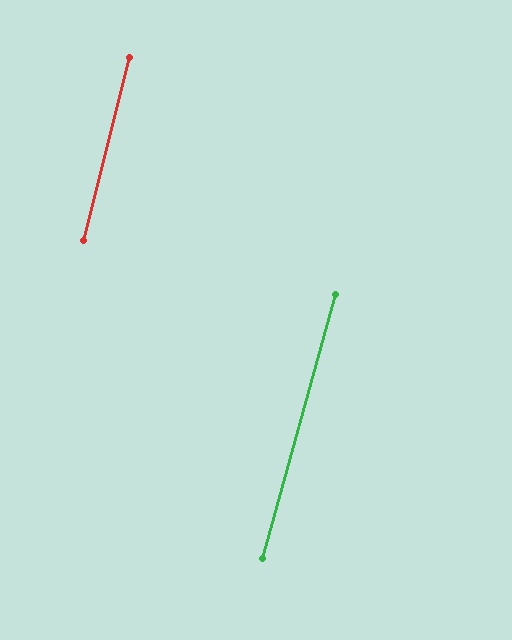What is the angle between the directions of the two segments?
Approximately 1 degree.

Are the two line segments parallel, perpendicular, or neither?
Parallel — their directions differ by only 1.3°.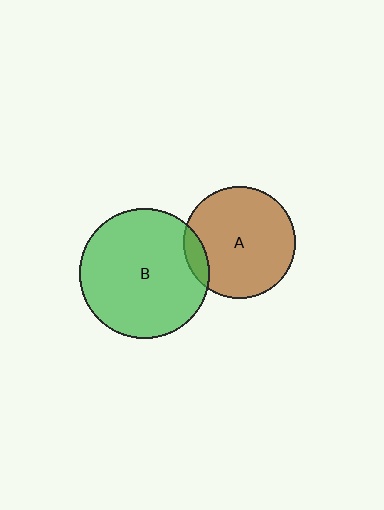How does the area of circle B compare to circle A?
Approximately 1.4 times.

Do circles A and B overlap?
Yes.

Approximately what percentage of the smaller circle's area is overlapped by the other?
Approximately 10%.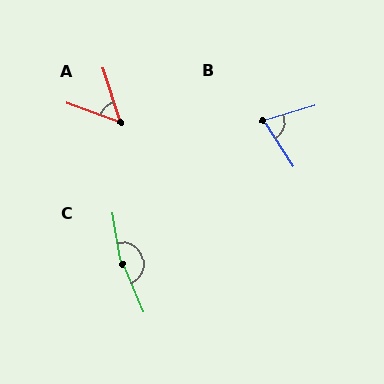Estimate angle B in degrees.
Approximately 74 degrees.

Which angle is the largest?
C, at approximately 166 degrees.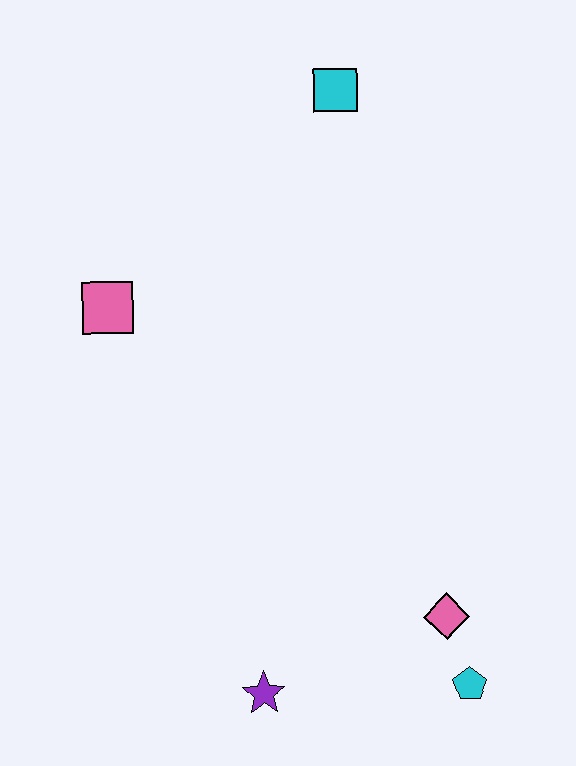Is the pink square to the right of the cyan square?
No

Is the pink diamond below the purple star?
No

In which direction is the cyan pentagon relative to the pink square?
The cyan pentagon is below the pink square.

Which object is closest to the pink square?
The cyan square is closest to the pink square.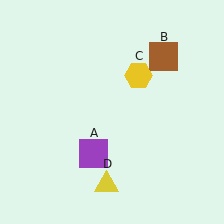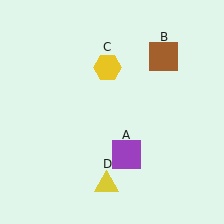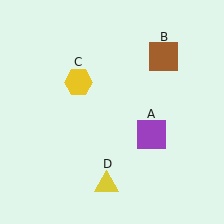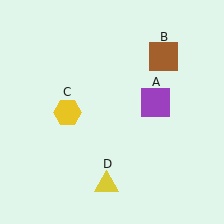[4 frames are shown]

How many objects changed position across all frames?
2 objects changed position: purple square (object A), yellow hexagon (object C).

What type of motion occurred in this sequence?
The purple square (object A), yellow hexagon (object C) rotated counterclockwise around the center of the scene.